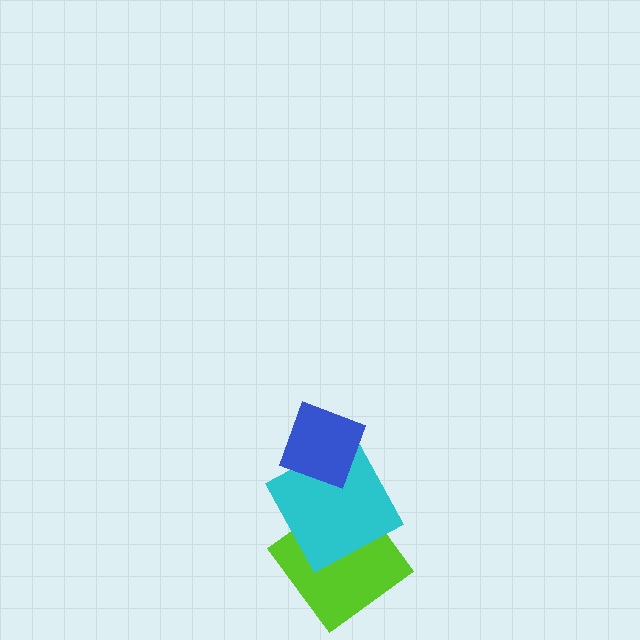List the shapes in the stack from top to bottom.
From top to bottom: the blue diamond, the cyan square, the lime diamond.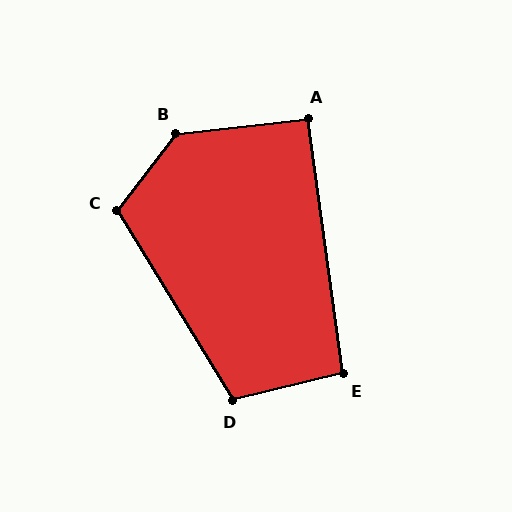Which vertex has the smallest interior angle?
A, at approximately 92 degrees.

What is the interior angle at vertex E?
Approximately 96 degrees (obtuse).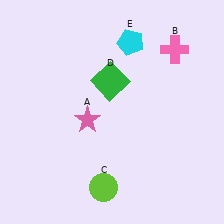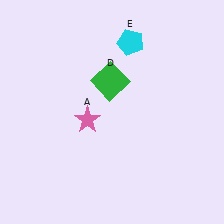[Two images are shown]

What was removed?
The pink cross (B), the lime circle (C) were removed in Image 2.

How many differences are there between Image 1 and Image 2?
There are 2 differences between the two images.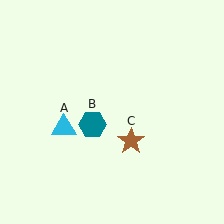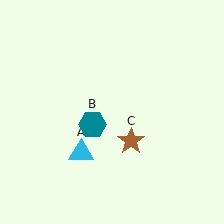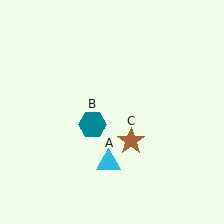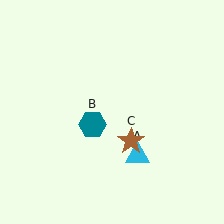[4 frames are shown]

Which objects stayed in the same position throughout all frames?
Teal hexagon (object B) and brown star (object C) remained stationary.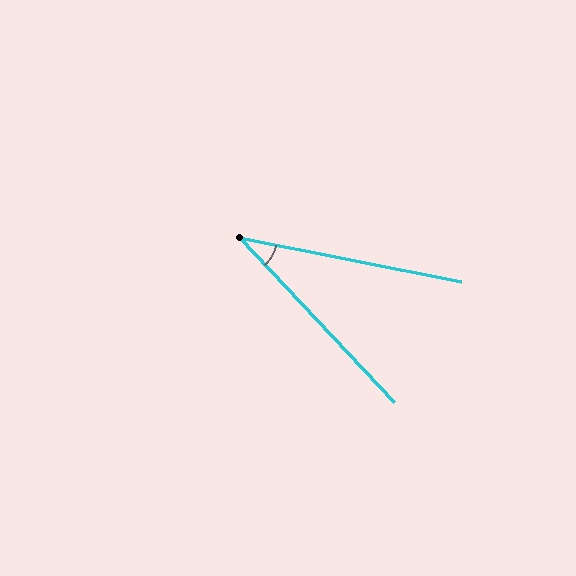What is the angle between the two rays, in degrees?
Approximately 36 degrees.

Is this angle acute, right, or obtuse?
It is acute.